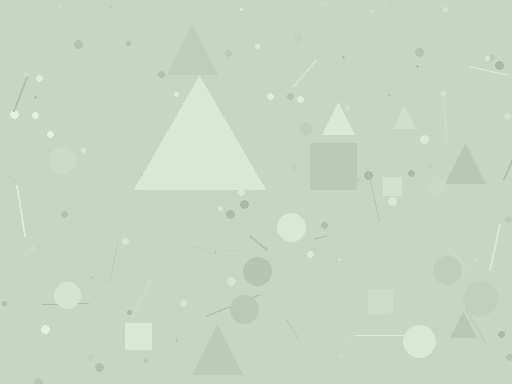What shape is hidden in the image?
A triangle is hidden in the image.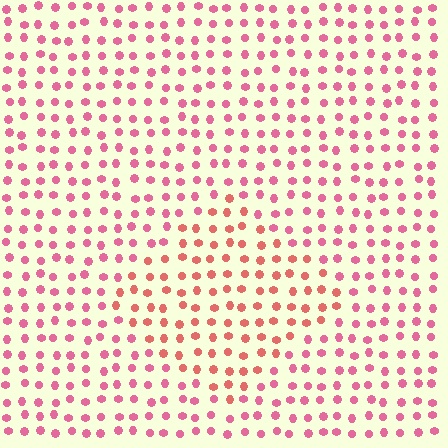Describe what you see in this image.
The image is filled with small pink elements in a uniform arrangement. A diamond-shaped region is visible where the elements are tinted to a slightly different hue, forming a subtle color boundary.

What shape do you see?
I see a diamond.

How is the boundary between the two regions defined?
The boundary is defined purely by a slight shift in hue (about 26 degrees). Spacing, size, and orientation are identical on both sides.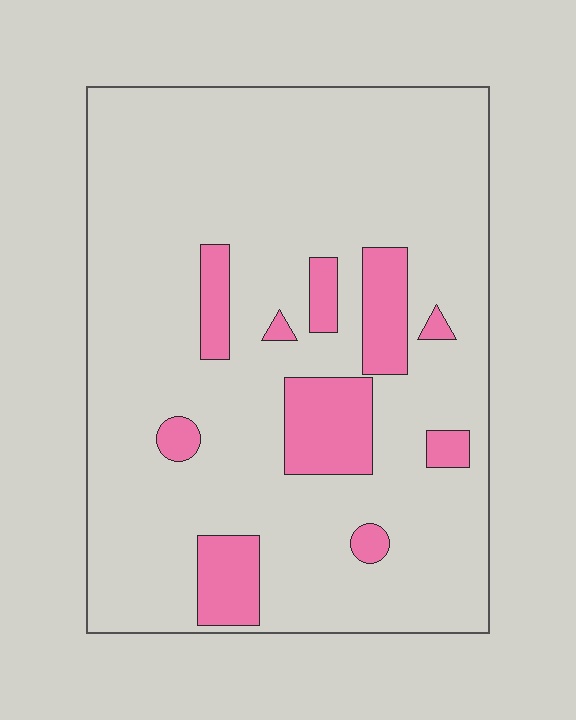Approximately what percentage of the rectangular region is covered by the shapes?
Approximately 15%.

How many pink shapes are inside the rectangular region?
10.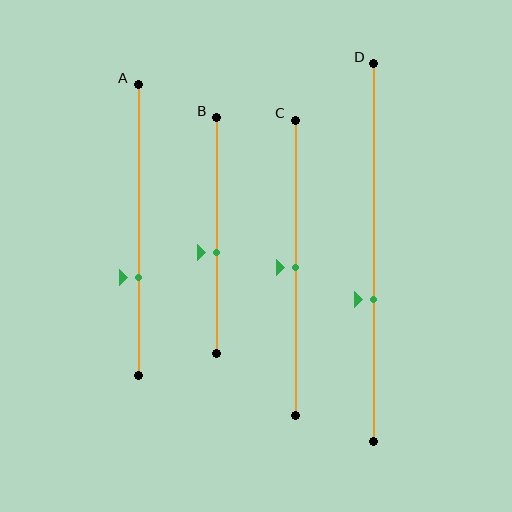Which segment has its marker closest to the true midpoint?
Segment C has its marker closest to the true midpoint.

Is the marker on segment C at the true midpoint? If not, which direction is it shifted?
Yes, the marker on segment C is at the true midpoint.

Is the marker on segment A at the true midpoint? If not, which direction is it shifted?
No, the marker on segment A is shifted downward by about 16% of the segment length.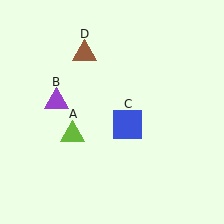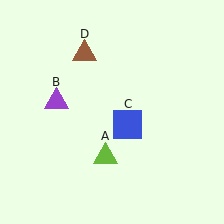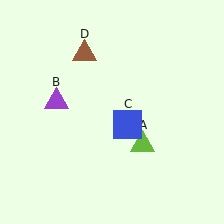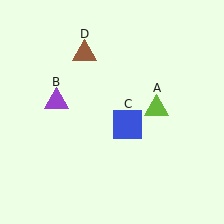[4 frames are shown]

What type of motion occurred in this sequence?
The lime triangle (object A) rotated counterclockwise around the center of the scene.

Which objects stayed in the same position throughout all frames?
Purple triangle (object B) and blue square (object C) and brown triangle (object D) remained stationary.